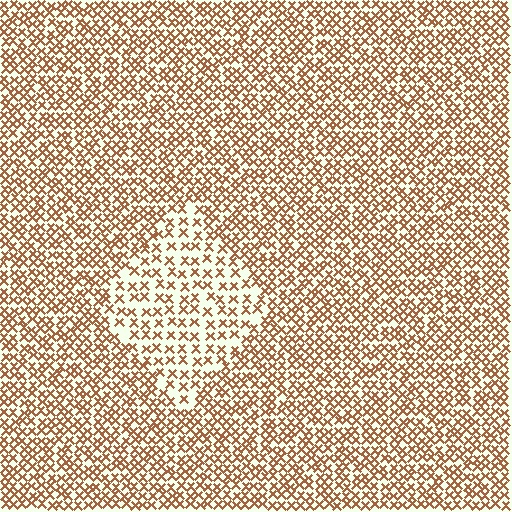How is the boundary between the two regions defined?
The boundary is defined by a change in element density (approximately 1.9x ratio). All elements are the same color, size, and shape.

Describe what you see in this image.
The image contains small brown elements arranged at two different densities. A diamond-shaped region is visible where the elements are less densely packed than the surrounding area.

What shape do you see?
I see a diamond.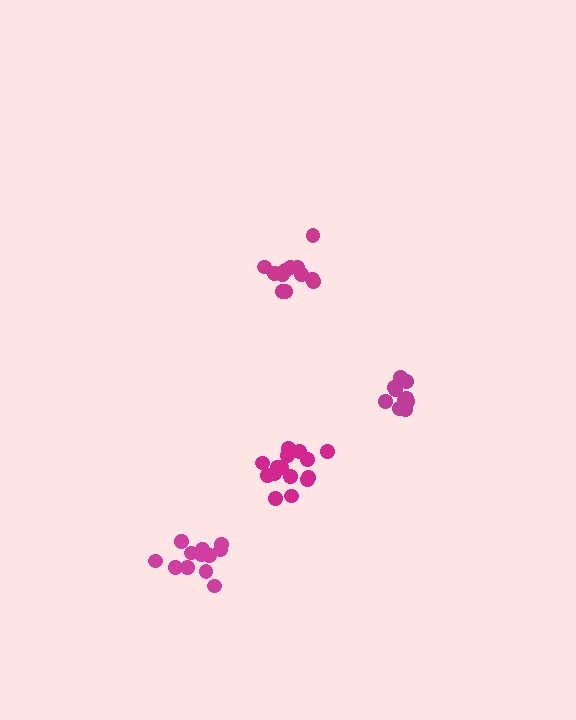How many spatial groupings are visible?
There are 4 spatial groupings.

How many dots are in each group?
Group 1: 11 dots, Group 2: 13 dots, Group 3: 13 dots, Group 4: 15 dots (52 total).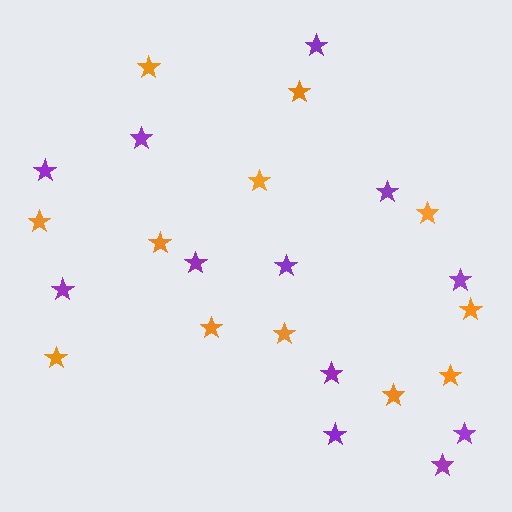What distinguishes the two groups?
There are 2 groups: one group of orange stars (12) and one group of purple stars (12).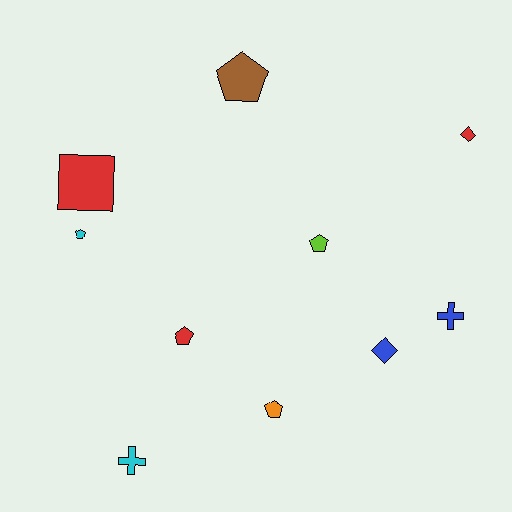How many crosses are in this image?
There are 2 crosses.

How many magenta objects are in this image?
There are no magenta objects.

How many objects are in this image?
There are 10 objects.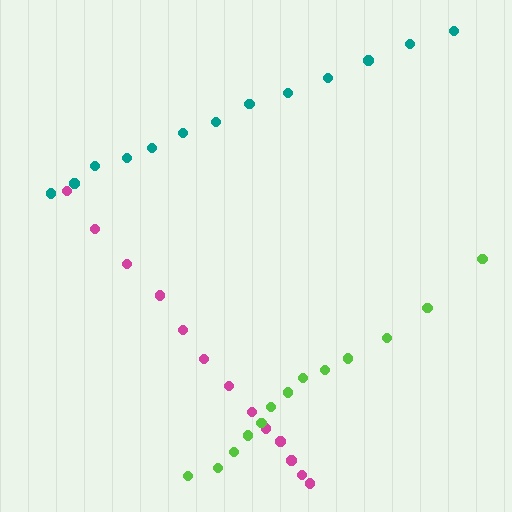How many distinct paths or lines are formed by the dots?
There are 3 distinct paths.